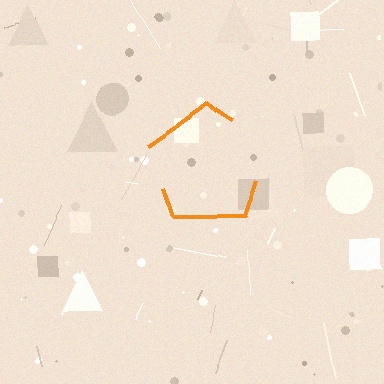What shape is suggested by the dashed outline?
The dashed outline suggests a pentagon.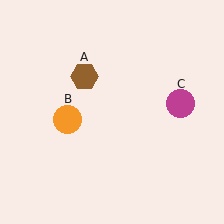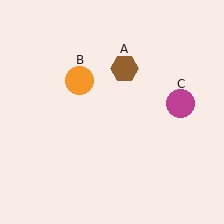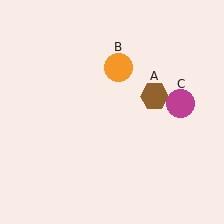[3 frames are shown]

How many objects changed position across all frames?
2 objects changed position: brown hexagon (object A), orange circle (object B).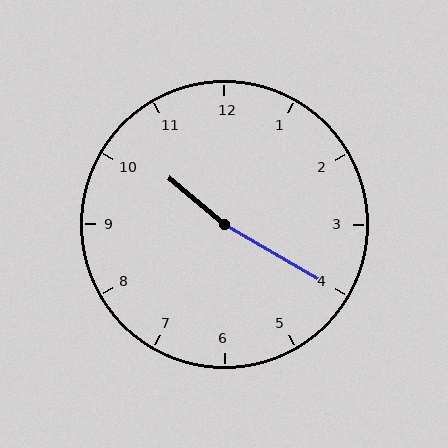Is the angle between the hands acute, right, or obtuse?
It is obtuse.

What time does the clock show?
10:20.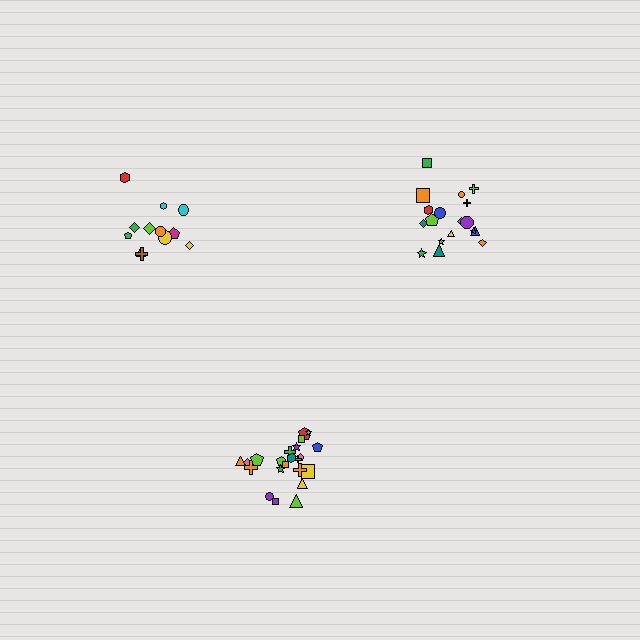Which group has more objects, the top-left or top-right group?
The top-right group.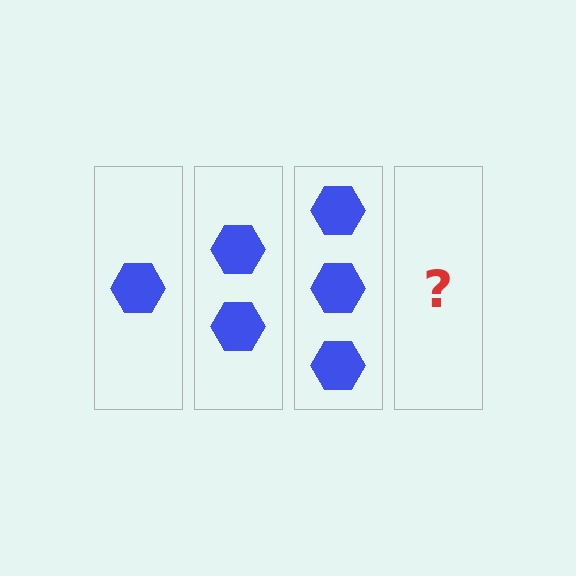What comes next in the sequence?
The next element should be 4 hexagons.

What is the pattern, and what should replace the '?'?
The pattern is that each step adds one more hexagon. The '?' should be 4 hexagons.